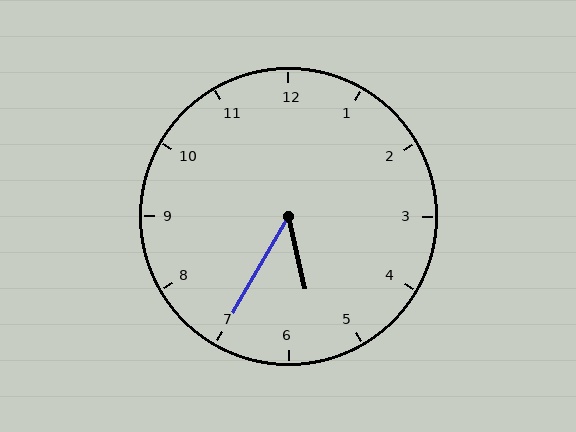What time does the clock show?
5:35.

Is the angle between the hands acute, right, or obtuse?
It is acute.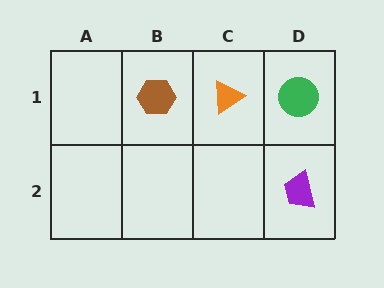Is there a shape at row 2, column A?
No, that cell is empty.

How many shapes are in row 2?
1 shape.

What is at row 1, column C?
An orange triangle.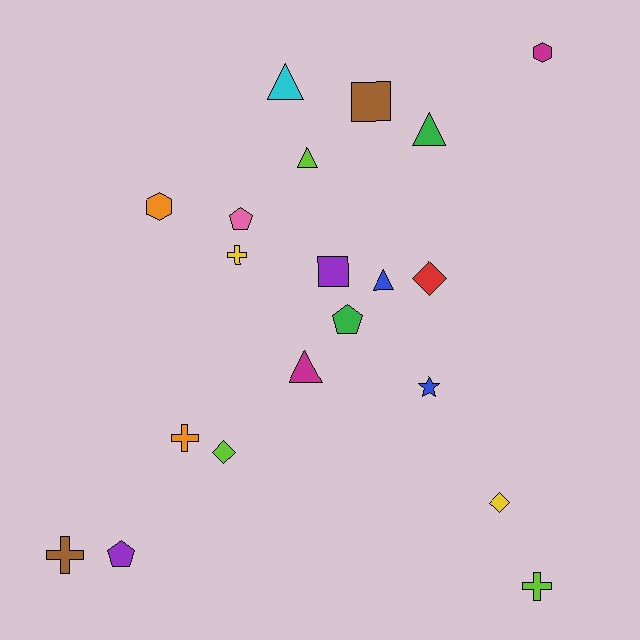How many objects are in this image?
There are 20 objects.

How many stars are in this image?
There is 1 star.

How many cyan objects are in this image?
There is 1 cyan object.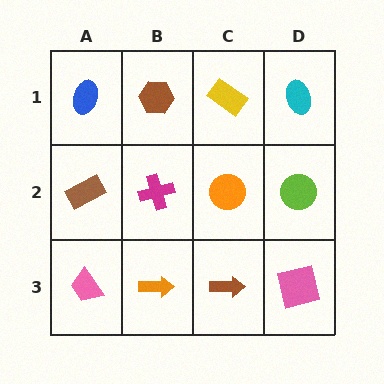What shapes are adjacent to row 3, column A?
A brown rectangle (row 2, column A), an orange arrow (row 3, column B).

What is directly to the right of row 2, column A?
A magenta cross.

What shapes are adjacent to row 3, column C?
An orange circle (row 2, column C), an orange arrow (row 3, column B), a pink square (row 3, column D).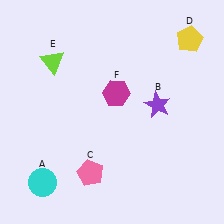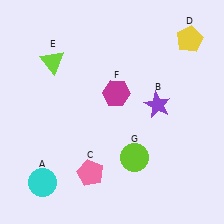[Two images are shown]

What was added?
A lime circle (G) was added in Image 2.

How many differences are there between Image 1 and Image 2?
There is 1 difference between the two images.